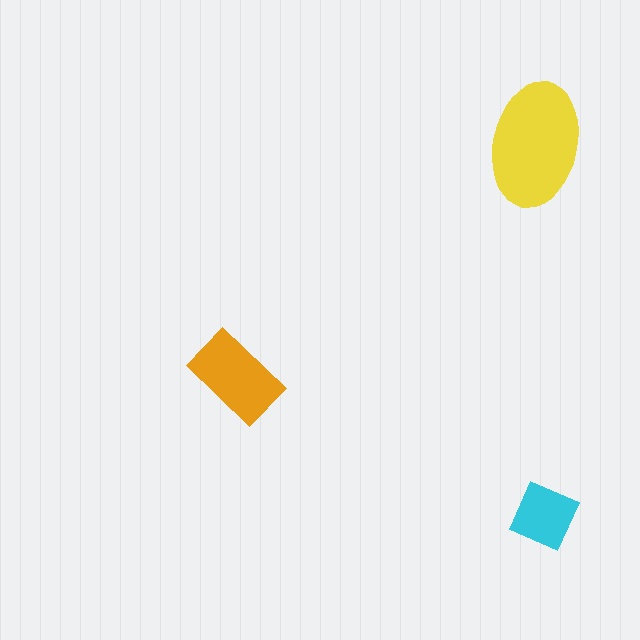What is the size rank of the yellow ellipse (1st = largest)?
1st.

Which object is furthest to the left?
The orange rectangle is leftmost.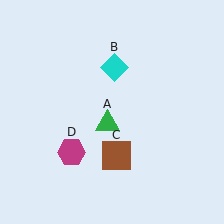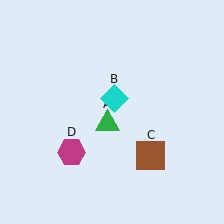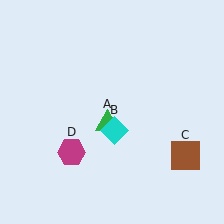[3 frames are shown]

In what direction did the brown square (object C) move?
The brown square (object C) moved right.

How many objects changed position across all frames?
2 objects changed position: cyan diamond (object B), brown square (object C).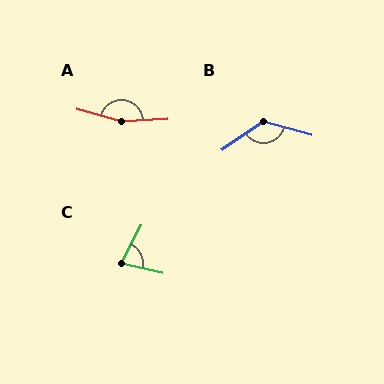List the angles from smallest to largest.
C (76°), B (130°), A (161°).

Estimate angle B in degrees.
Approximately 130 degrees.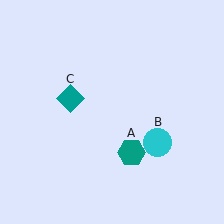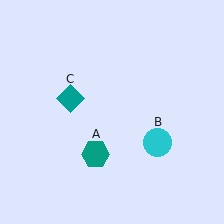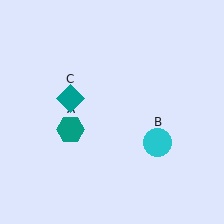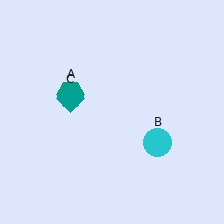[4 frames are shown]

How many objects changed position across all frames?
1 object changed position: teal hexagon (object A).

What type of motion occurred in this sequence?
The teal hexagon (object A) rotated clockwise around the center of the scene.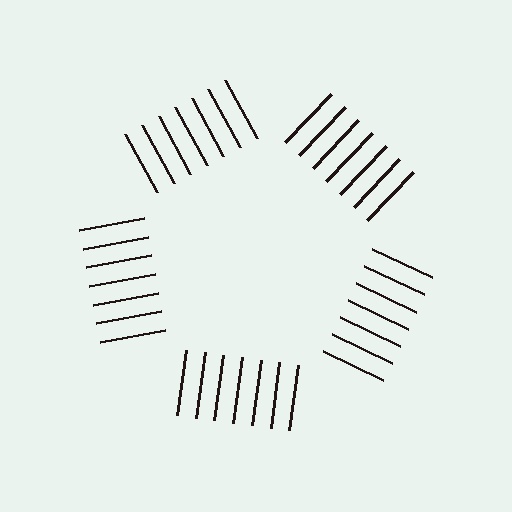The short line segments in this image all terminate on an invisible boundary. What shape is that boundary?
An illusory pentagon — the line segments terminate on its edges but no continuous stroke is drawn.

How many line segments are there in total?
35 — 7 along each of the 5 edges.